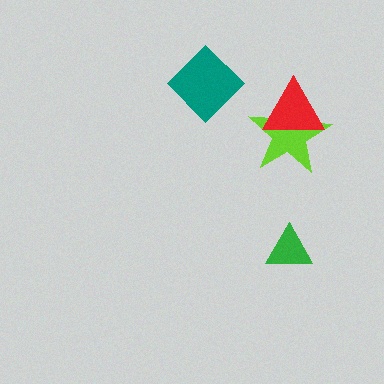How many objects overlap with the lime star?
1 object overlaps with the lime star.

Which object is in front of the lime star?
The red triangle is in front of the lime star.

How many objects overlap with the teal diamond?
0 objects overlap with the teal diamond.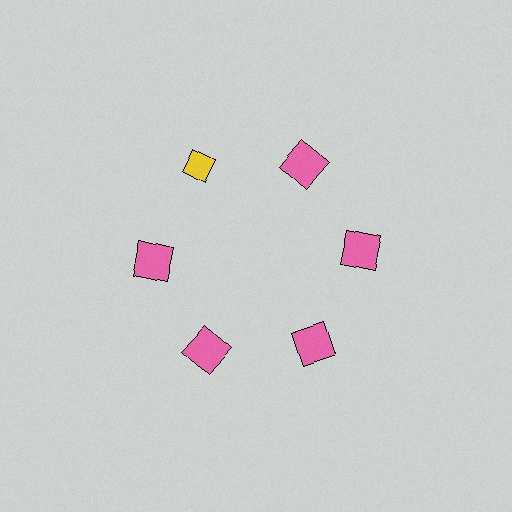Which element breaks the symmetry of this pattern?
The yellow diamond at roughly the 11 o'clock position breaks the symmetry. All other shapes are pink squares.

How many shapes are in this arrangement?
There are 6 shapes arranged in a ring pattern.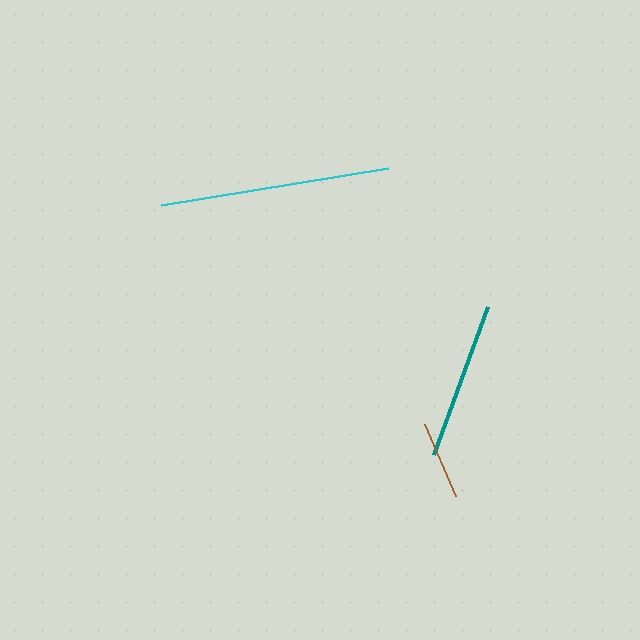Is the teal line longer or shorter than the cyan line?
The cyan line is longer than the teal line.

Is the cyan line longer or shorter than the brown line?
The cyan line is longer than the brown line.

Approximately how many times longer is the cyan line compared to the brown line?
The cyan line is approximately 2.9 times the length of the brown line.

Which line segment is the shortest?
The brown line is the shortest at approximately 79 pixels.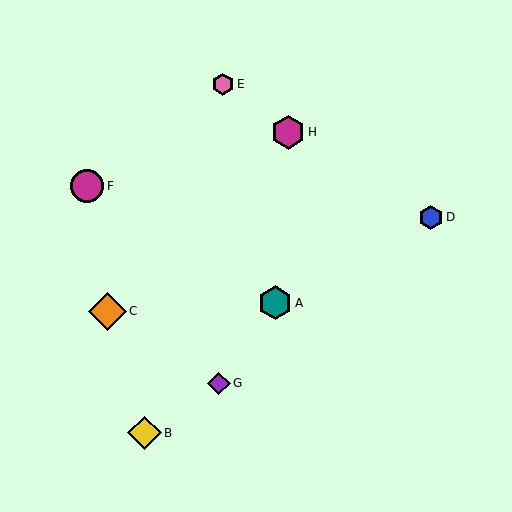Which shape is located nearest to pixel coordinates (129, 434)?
The yellow diamond (labeled B) at (144, 433) is nearest to that location.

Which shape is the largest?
The orange diamond (labeled C) is the largest.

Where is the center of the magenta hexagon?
The center of the magenta hexagon is at (288, 132).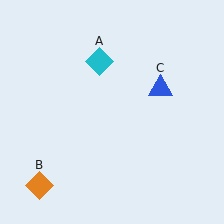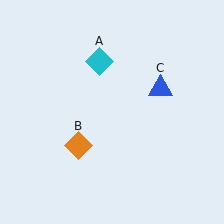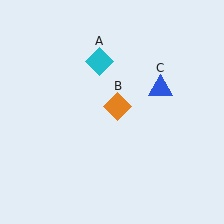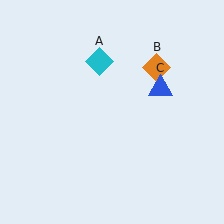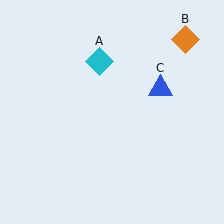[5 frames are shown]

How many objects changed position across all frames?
1 object changed position: orange diamond (object B).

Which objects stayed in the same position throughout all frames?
Cyan diamond (object A) and blue triangle (object C) remained stationary.